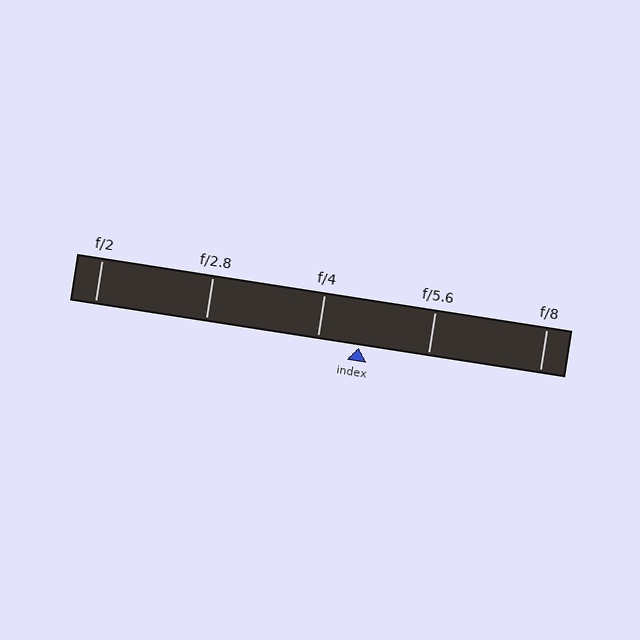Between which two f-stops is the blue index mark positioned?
The index mark is between f/4 and f/5.6.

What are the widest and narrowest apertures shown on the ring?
The widest aperture shown is f/2 and the narrowest is f/8.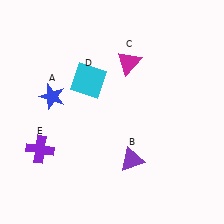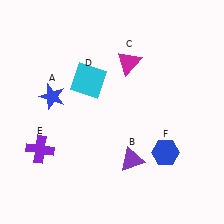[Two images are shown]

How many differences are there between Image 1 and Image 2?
There is 1 difference between the two images.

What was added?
A blue hexagon (F) was added in Image 2.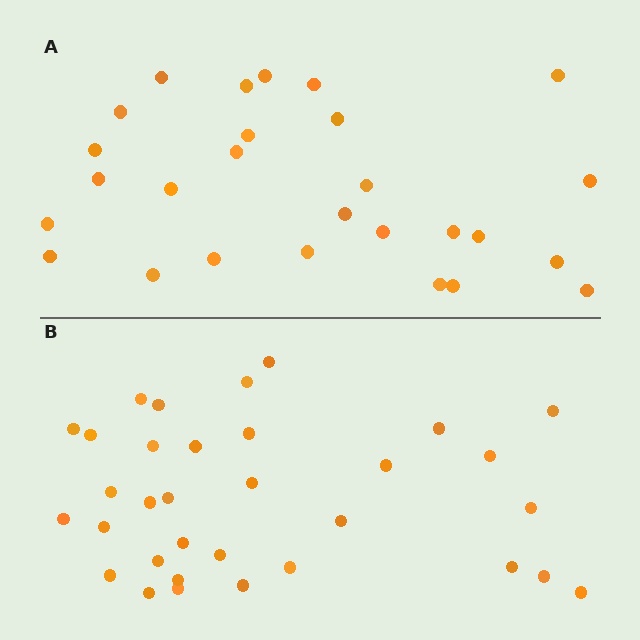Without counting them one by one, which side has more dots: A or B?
Region B (the bottom region) has more dots.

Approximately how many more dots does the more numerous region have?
Region B has about 6 more dots than region A.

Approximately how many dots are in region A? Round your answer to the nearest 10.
About 30 dots. (The exact count is 27, which rounds to 30.)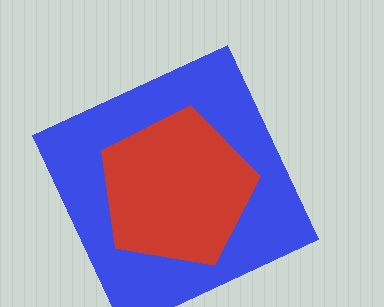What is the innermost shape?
The red pentagon.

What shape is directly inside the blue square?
The red pentagon.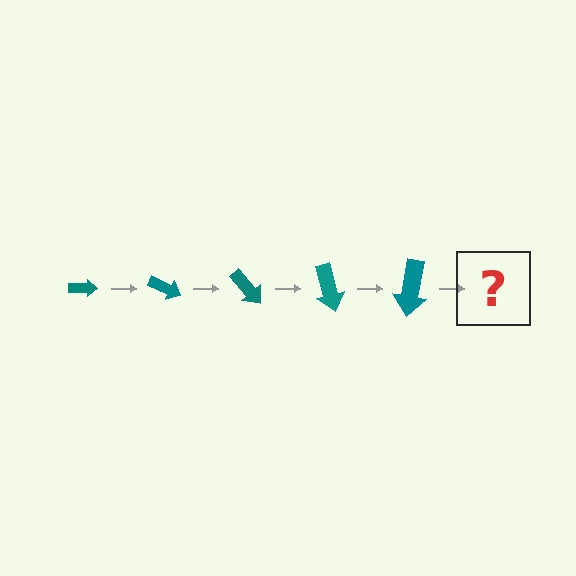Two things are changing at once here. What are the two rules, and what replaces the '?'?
The two rules are that the arrow grows larger each step and it rotates 25 degrees each step. The '?' should be an arrow, larger than the previous one and rotated 125 degrees from the start.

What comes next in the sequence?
The next element should be an arrow, larger than the previous one and rotated 125 degrees from the start.